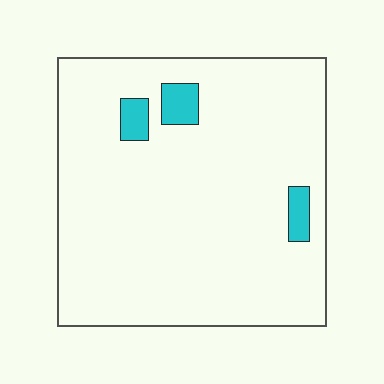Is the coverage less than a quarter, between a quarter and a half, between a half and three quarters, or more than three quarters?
Less than a quarter.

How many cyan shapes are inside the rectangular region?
3.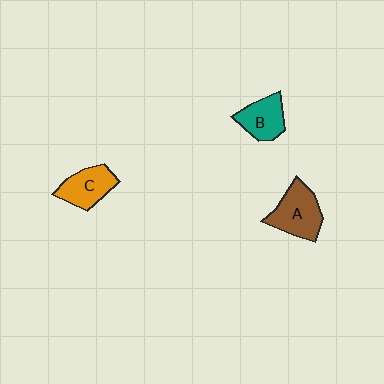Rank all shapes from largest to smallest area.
From largest to smallest: A (brown), C (orange), B (teal).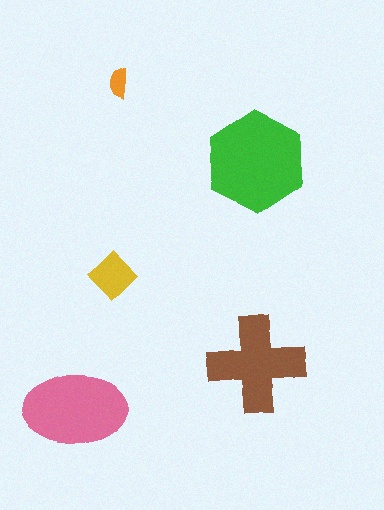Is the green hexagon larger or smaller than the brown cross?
Larger.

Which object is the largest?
The green hexagon.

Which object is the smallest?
The orange semicircle.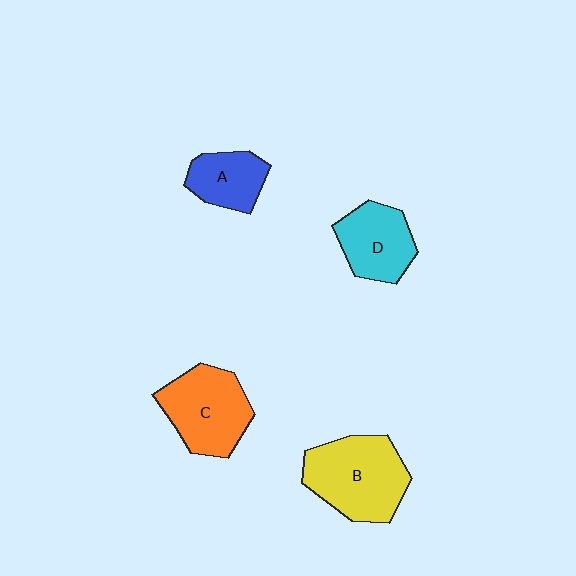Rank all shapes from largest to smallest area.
From largest to smallest: B (yellow), C (orange), D (cyan), A (blue).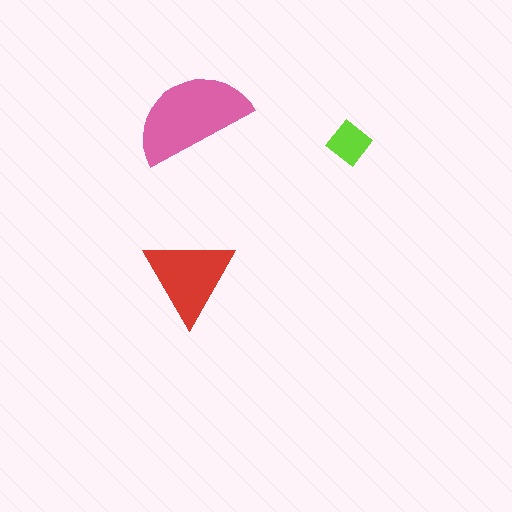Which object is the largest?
The pink semicircle.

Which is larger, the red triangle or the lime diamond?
The red triangle.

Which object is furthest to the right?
The lime diamond is rightmost.